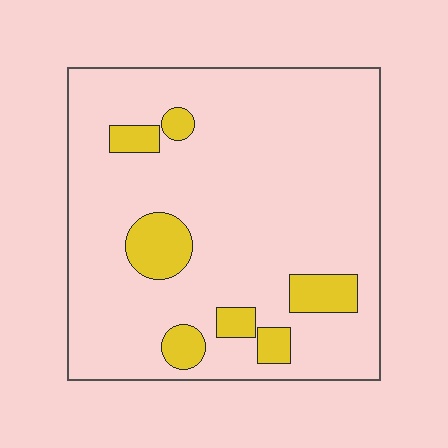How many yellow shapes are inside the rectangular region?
7.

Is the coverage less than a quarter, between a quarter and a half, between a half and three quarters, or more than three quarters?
Less than a quarter.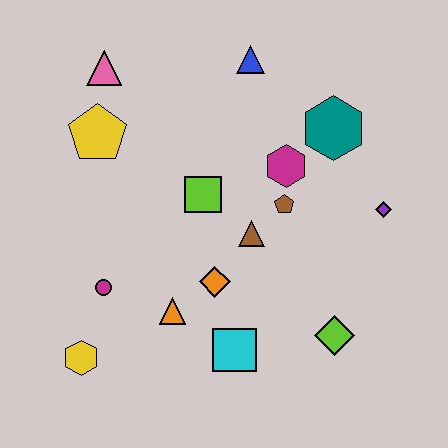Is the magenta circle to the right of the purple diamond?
No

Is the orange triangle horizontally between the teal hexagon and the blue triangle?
No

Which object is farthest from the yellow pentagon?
The lime diamond is farthest from the yellow pentagon.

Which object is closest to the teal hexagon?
The magenta hexagon is closest to the teal hexagon.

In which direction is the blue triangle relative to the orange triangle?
The blue triangle is above the orange triangle.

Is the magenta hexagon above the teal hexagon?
No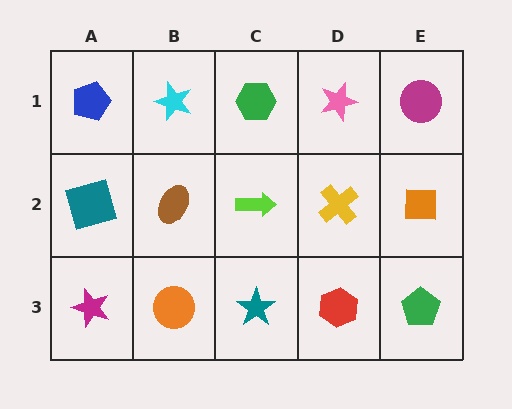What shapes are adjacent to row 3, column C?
A lime arrow (row 2, column C), an orange circle (row 3, column B), a red hexagon (row 3, column D).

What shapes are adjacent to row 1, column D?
A yellow cross (row 2, column D), a green hexagon (row 1, column C), a magenta circle (row 1, column E).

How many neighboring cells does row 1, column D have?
3.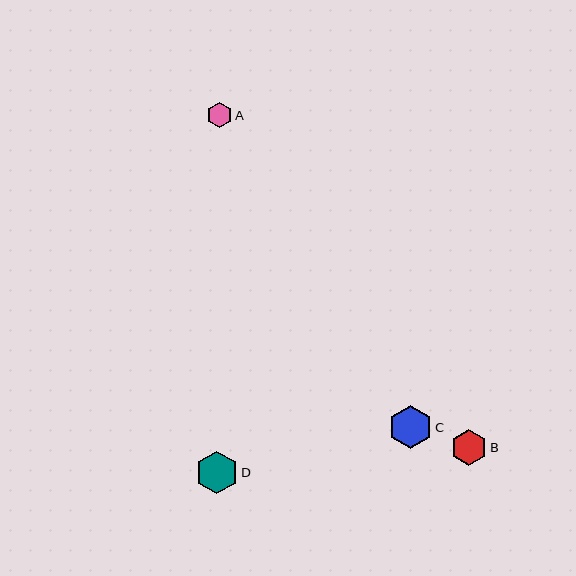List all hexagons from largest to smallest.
From largest to smallest: C, D, B, A.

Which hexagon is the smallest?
Hexagon A is the smallest with a size of approximately 25 pixels.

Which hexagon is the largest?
Hexagon C is the largest with a size of approximately 44 pixels.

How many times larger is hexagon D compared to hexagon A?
Hexagon D is approximately 1.7 times the size of hexagon A.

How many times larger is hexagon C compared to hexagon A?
Hexagon C is approximately 1.7 times the size of hexagon A.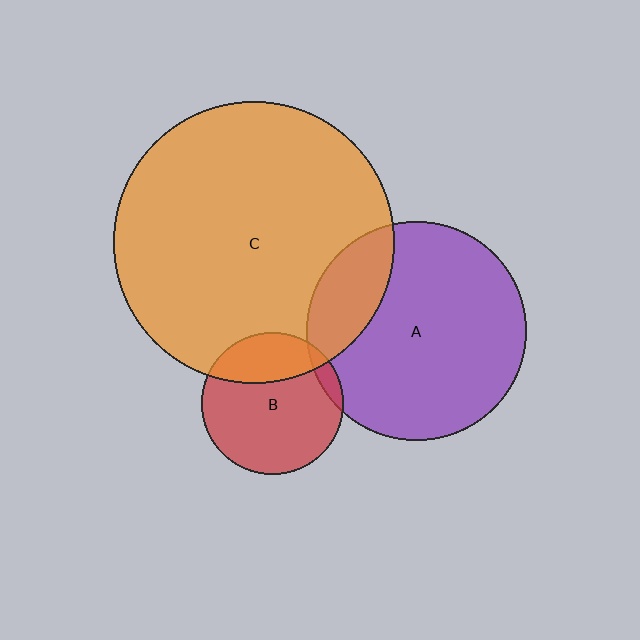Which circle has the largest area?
Circle C (orange).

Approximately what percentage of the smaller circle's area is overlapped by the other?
Approximately 20%.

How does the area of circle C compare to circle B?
Approximately 4.0 times.